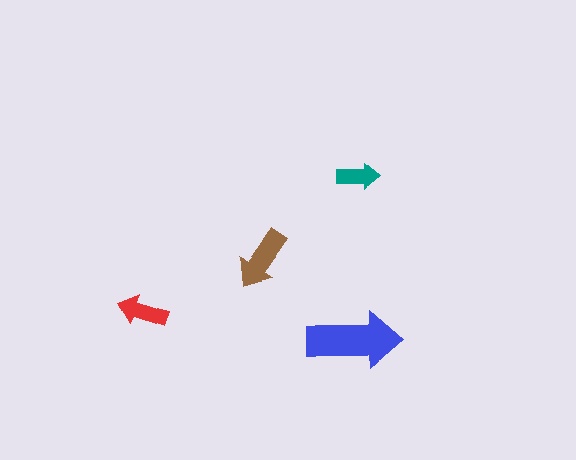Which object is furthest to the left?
The red arrow is leftmost.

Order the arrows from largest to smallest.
the blue one, the brown one, the red one, the teal one.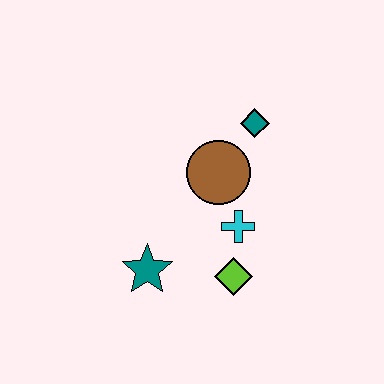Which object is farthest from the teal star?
The teal diamond is farthest from the teal star.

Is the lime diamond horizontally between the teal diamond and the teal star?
Yes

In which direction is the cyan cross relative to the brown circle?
The cyan cross is below the brown circle.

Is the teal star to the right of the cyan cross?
No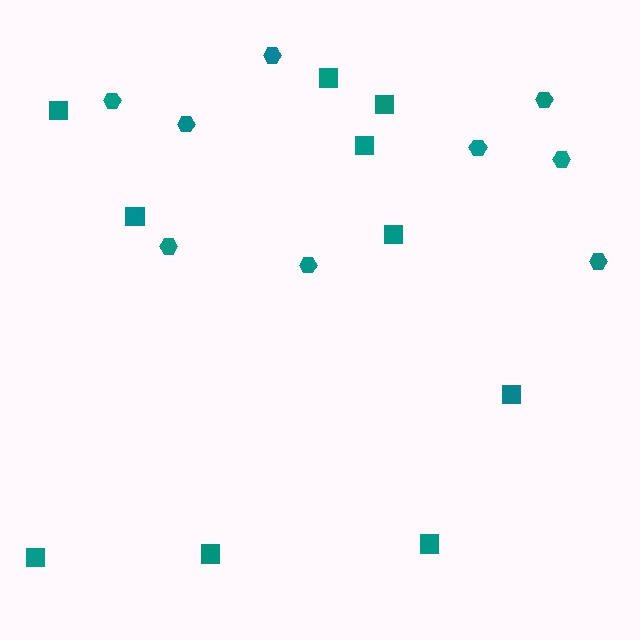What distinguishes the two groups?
There are 2 groups: one group of squares (10) and one group of hexagons (9).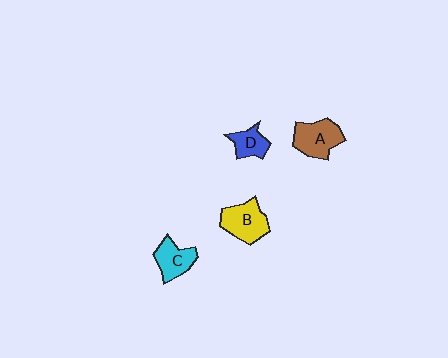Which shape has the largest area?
Shape B (yellow).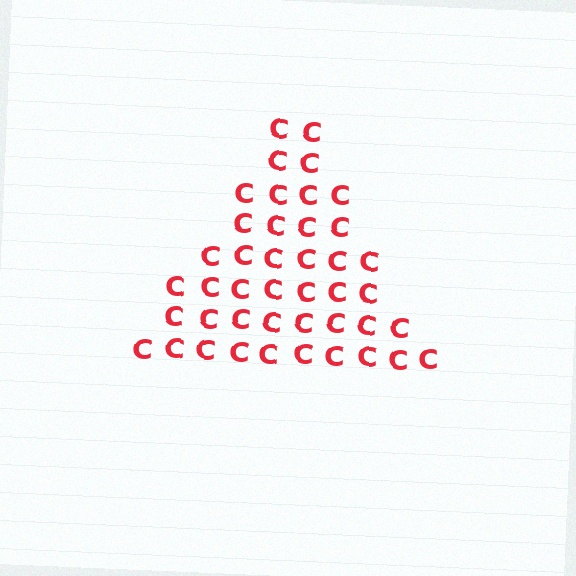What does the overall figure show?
The overall figure shows a triangle.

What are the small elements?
The small elements are letter C's.